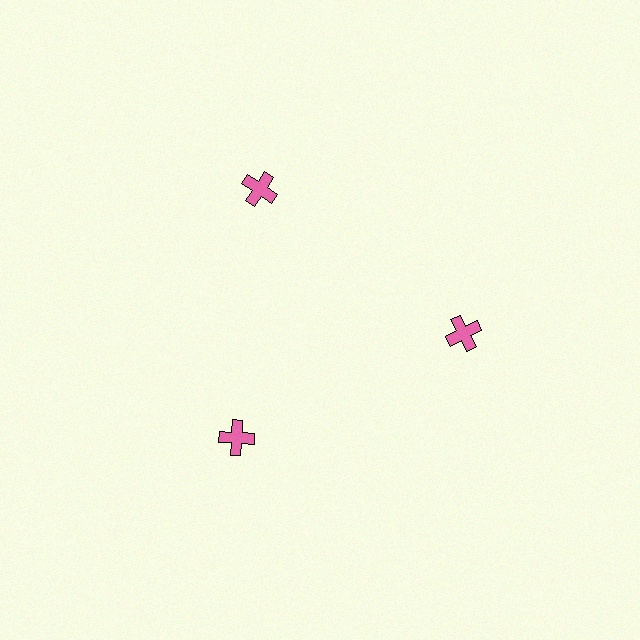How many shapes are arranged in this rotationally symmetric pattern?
There are 3 shapes, arranged in 3 groups of 1.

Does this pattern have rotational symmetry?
Yes, this pattern has 3-fold rotational symmetry. It looks the same after rotating 120 degrees around the center.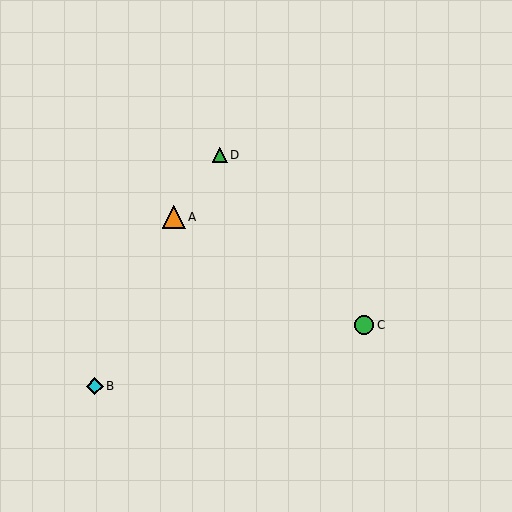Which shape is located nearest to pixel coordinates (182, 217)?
The orange triangle (labeled A) at (174, 217) is nearest to that location.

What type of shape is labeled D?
Shape D is a green triangle.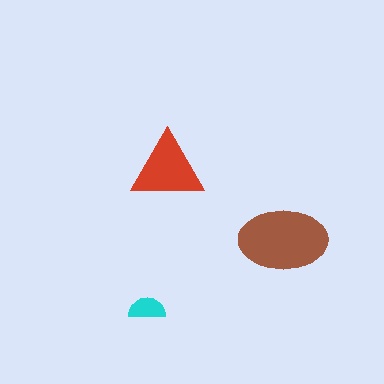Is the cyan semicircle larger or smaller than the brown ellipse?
Smaller.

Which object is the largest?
The brown ellipse.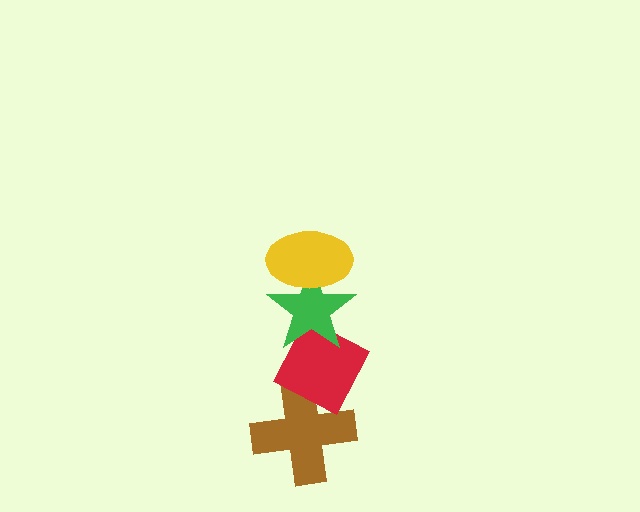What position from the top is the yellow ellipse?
The yellow ellipse is 1st from the top.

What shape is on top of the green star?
The yellow ellipse is on top of the green star.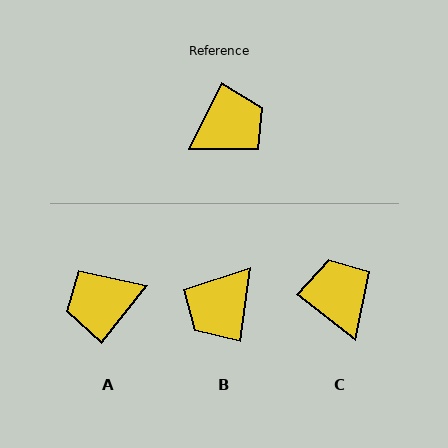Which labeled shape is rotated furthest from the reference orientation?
A, about 168 degrees away.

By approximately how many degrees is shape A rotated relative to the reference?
Approximately 168 degrees counter-clockwise.